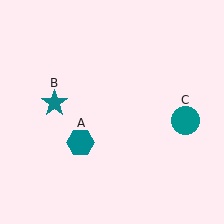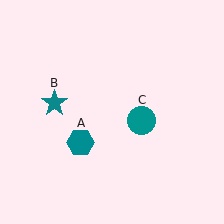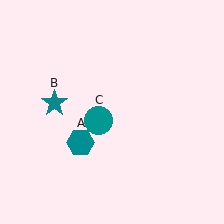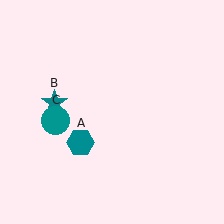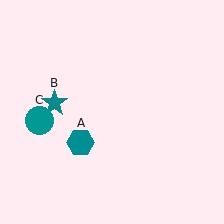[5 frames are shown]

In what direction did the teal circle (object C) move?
The teal circle (object C) moved left.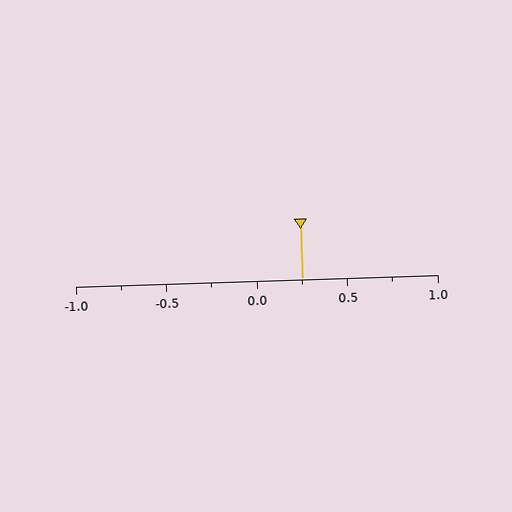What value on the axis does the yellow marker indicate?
The marker indicates approximately 0.25.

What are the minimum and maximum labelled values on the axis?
The axis runs from -1.0 to 1.0.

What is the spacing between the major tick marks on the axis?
The major ticks are spaced 0.5 apart.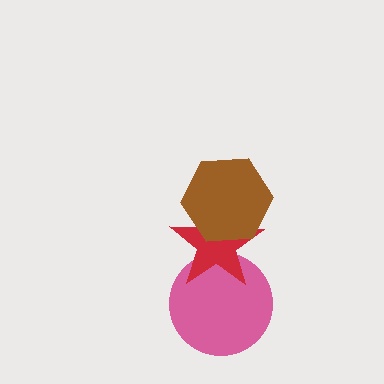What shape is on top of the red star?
The brown hexagon is on top of the red star.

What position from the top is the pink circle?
The pink circle is 3rd from the top.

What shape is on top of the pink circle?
The red star is on top of the pink circle.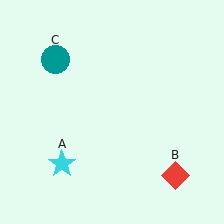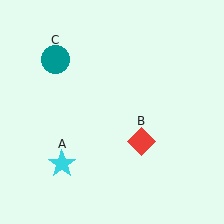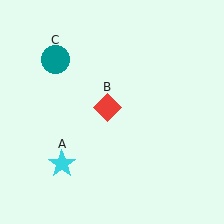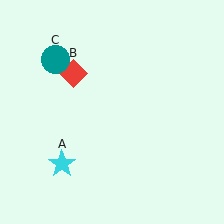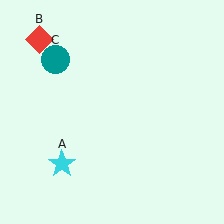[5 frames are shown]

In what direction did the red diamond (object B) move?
The red diamond (object B) moved up and to the left.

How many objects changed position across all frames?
1 object changed position: red diamond (object B).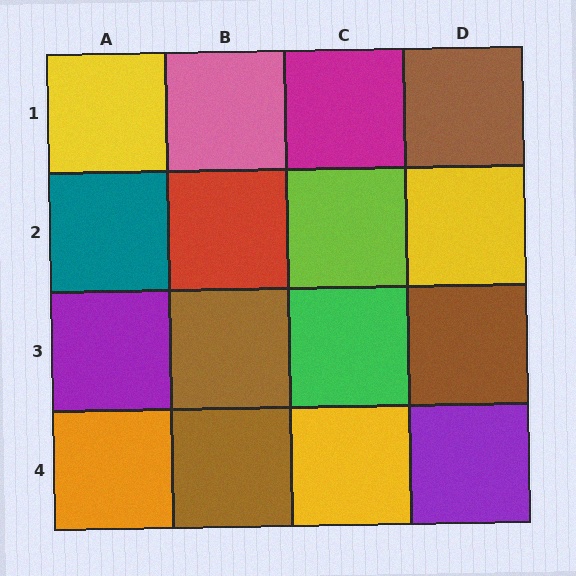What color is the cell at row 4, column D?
Purple.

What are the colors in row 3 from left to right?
Purple, brown, green, brown.